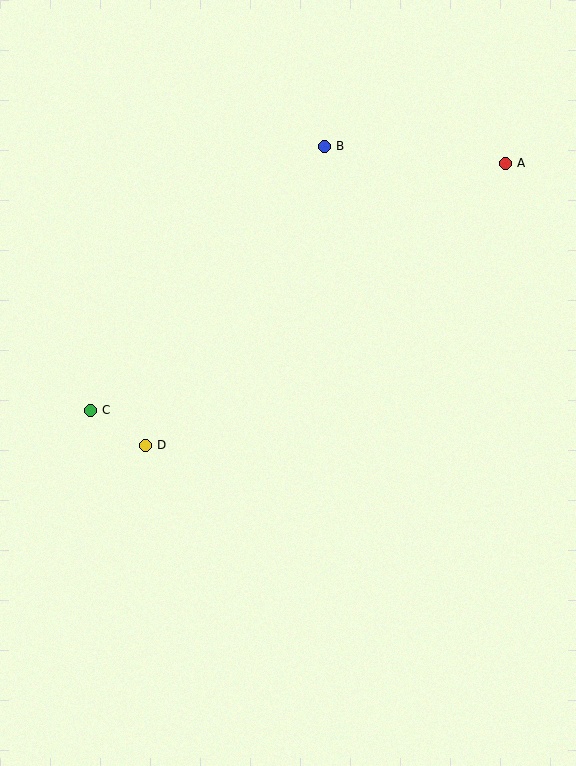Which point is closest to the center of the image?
Point D at (145, 445) is closest to the center.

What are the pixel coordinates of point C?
Point C is at (90, 410).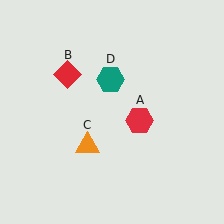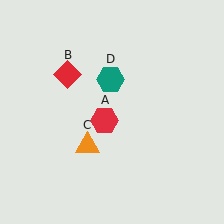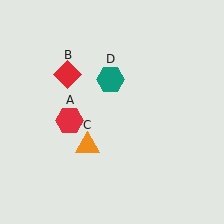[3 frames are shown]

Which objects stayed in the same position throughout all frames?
Red diamond (object B) and orange triangle (object C) and teal hexagon (object D) remained stationary.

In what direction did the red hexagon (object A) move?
The red hexagon (object A) moved left.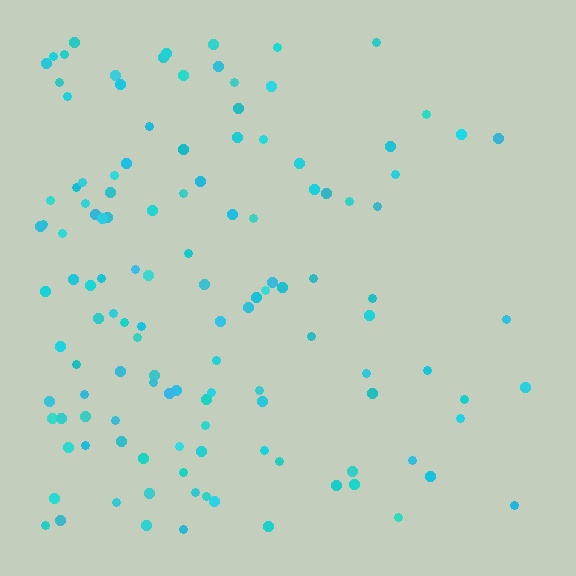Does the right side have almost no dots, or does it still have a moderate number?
Still a moderate number, just noticeably fewer than the left.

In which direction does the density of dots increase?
From right to left, with the left side densest.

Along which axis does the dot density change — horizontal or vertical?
Horizontal.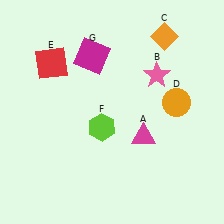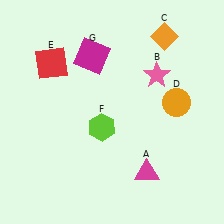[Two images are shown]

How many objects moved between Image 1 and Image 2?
1 object moved between the two images.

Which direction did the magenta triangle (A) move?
The magenta triangle (A) moved down.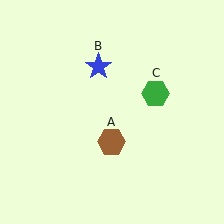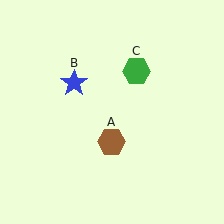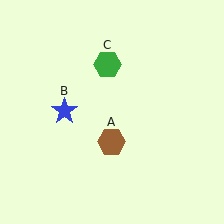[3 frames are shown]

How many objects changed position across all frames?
2 objects changed position: blue star (object B), green hexagon (object C).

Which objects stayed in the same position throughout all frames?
Brown hexagon (object A) remained stationary.